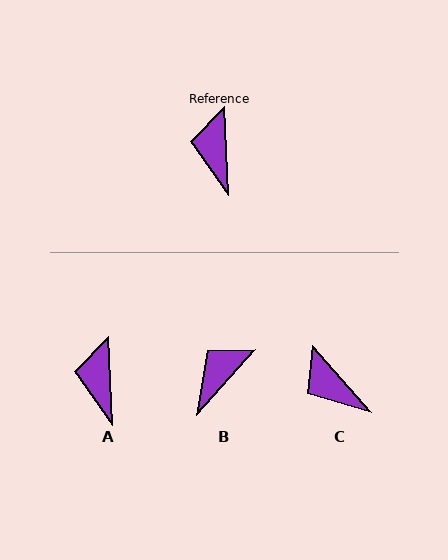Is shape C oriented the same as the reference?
No, it is off by about 38 degrees.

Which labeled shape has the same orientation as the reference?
A.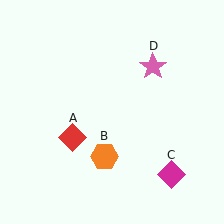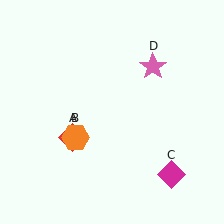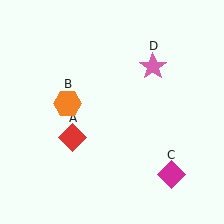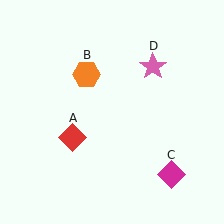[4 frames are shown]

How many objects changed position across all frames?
1 object changed position: orange hexagon (object B).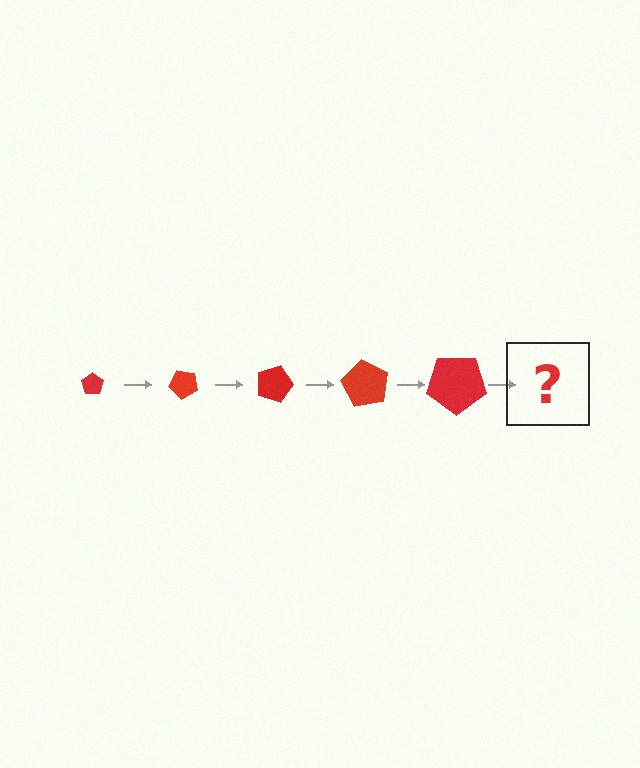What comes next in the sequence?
The next element should be a pentagon, larger than the previous one and rotated 225 degrees from the start.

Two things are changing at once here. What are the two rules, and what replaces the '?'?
The two rules are that the pentagon grows larger each step and it rotates 45 degrees each step. The '?' should be a pentagon, larger than the previous one and rotated 225 degrees from the start.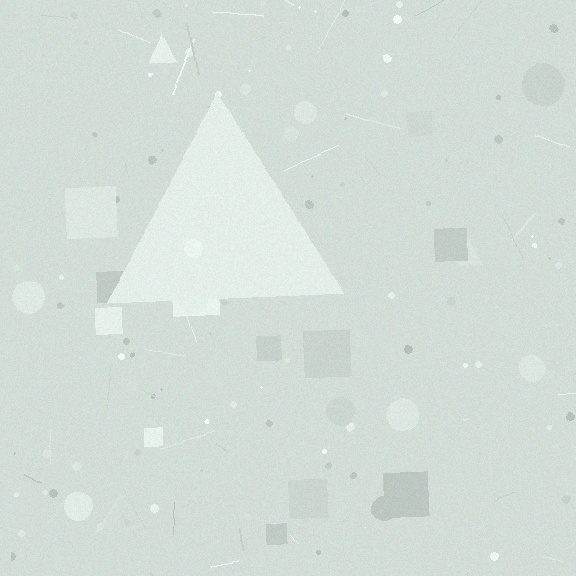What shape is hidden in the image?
A triangle is hidden in the image.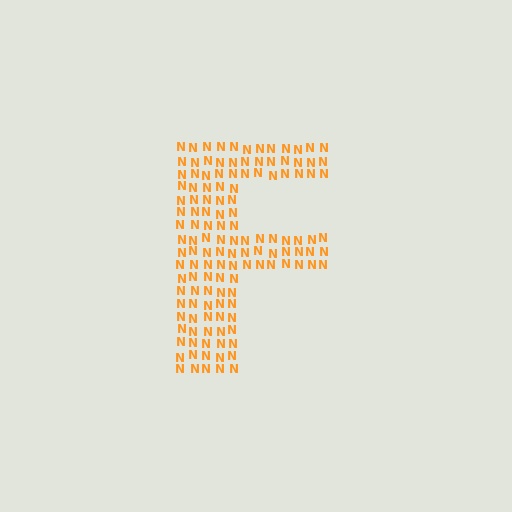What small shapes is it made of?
It is made of small letter N's.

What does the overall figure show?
The overall figure shows the letter F.